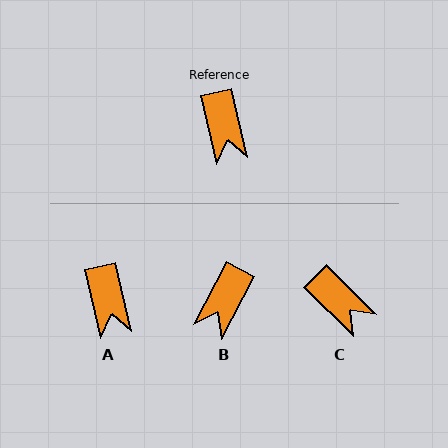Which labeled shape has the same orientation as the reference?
A.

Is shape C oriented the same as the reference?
No, it is off by about 33 degrees.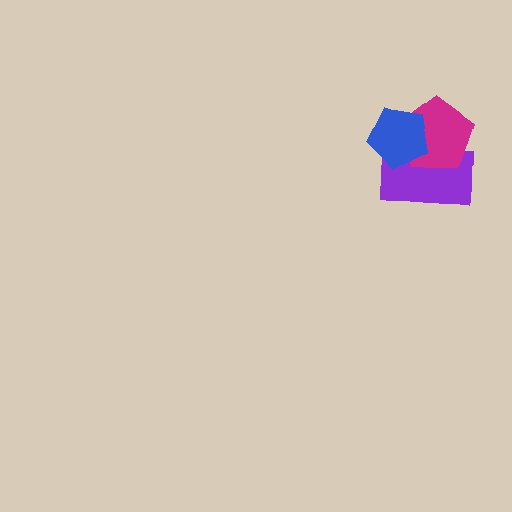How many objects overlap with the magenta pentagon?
2 objects overlap with the magenta pentagon.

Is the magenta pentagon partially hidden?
Yes, it is partially covered by another shape.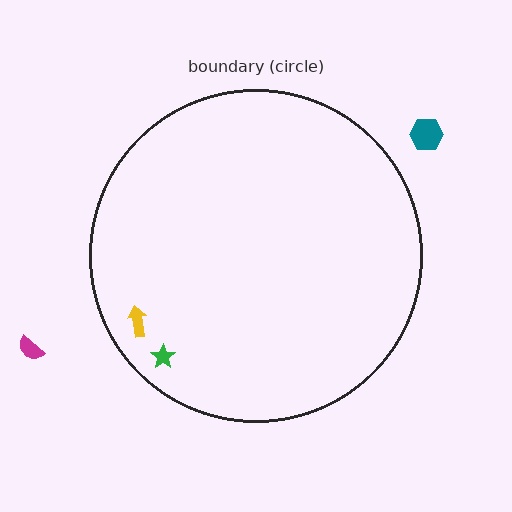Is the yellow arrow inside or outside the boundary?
Inside.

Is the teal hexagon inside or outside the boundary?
Outside.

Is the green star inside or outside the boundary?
Inside.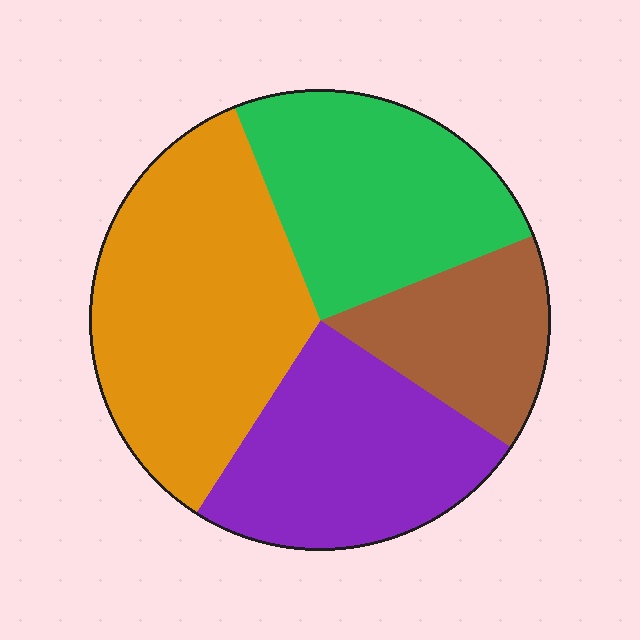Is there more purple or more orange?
Orange.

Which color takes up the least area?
Brown, at roughly 15%.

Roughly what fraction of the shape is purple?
Purple takes up about one quarter (1/4) of the shape.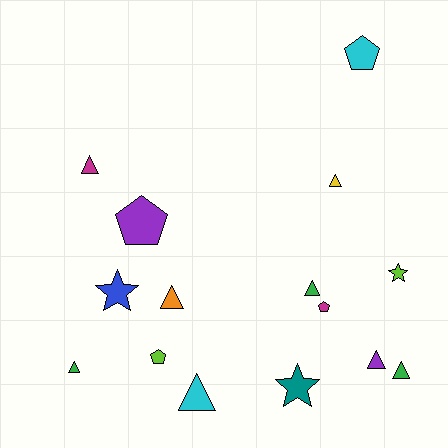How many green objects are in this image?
There are 3 green objects.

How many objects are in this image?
There are 15 objects.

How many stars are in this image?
There are 3 stars.